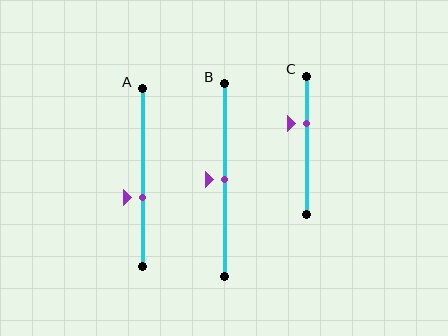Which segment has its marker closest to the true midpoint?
Segment B has its marker closest to the true midpoint.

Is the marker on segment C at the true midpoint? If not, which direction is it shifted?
No, the marker on segment C is shifted upward by about 16% of the segment length.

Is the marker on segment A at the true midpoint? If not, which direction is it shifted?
No, the marker on segment A is shifted downward by about 11% of the segment length.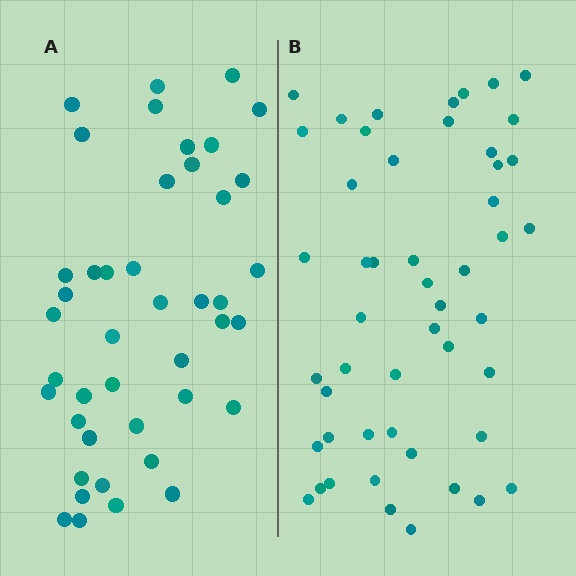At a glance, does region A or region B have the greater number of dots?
Region B (the right region) has more dots.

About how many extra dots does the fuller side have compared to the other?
Region B has roughly 8 or so more dots than region A.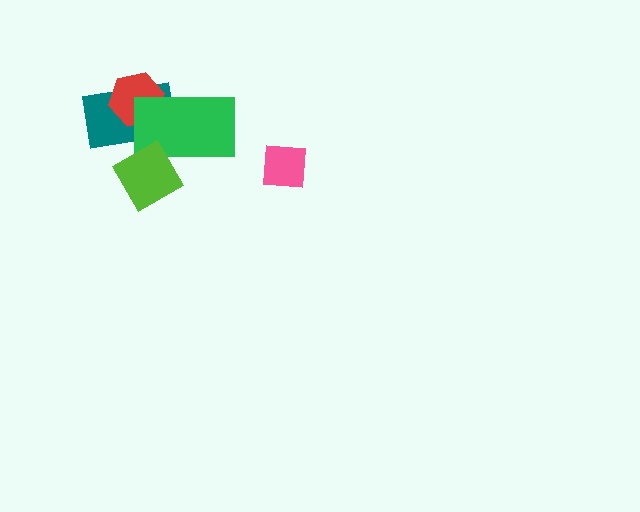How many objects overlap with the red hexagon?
2 objects overlap with the red hexagon.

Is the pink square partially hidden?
No, no other shape covers it.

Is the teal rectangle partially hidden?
Yes, it is partially covered by another shape.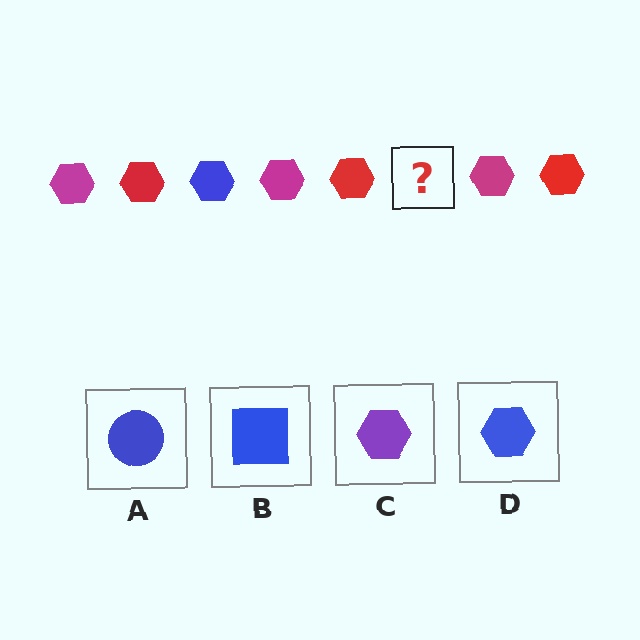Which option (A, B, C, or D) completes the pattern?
D.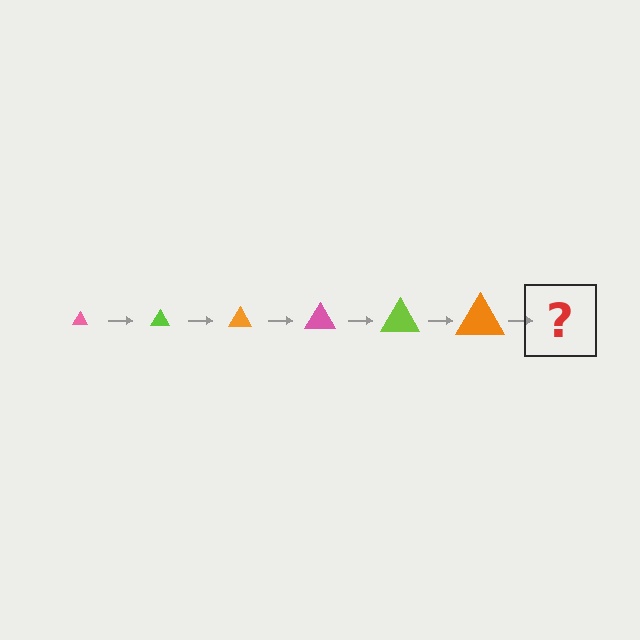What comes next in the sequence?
The next element should be a pink triangle, larger than the previous one.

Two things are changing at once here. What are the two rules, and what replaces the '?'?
The two rules are that the triangle grows larger each step and the color cycles through pink, lime, and orange. The '?' should be a pink triangle, larger than the previous one.